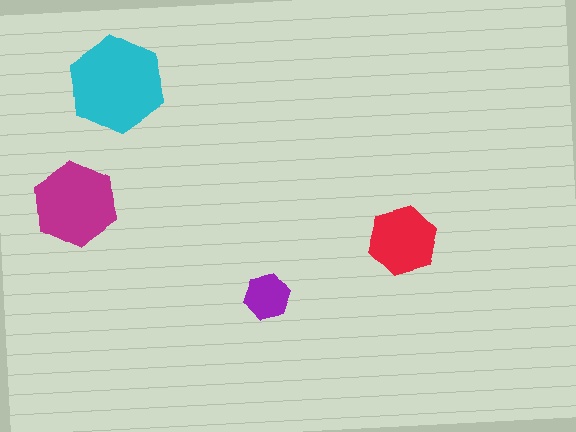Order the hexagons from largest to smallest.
the cyan one, the magenta one, the red one, the purple one.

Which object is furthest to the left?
The magenta hexagon is leftmost.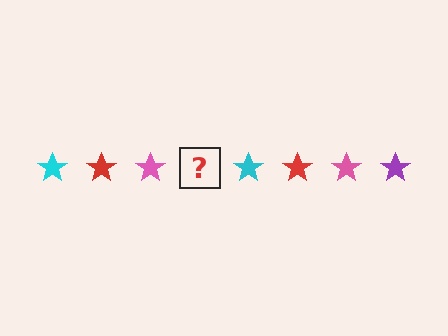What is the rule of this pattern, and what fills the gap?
The rule is that the pattern cycles through cyan, red, pink, purple stars. The gap should be filled with a purple star.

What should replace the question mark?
The question mark should be replaced with a purple star.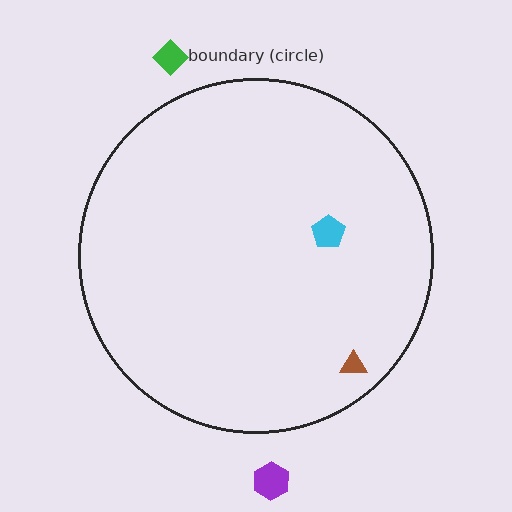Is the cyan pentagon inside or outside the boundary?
Inside.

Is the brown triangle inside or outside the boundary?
Inside.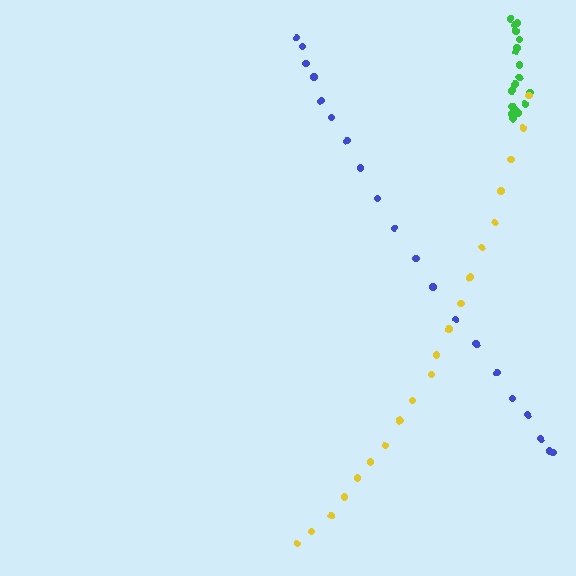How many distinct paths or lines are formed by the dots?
There are 3 distinct paths.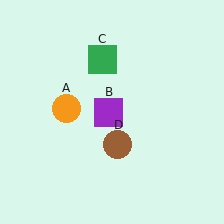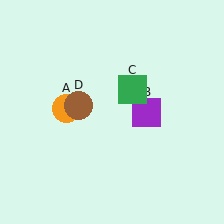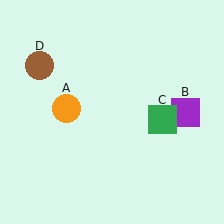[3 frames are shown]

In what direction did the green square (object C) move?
The green square (object C) moved down and to the right.